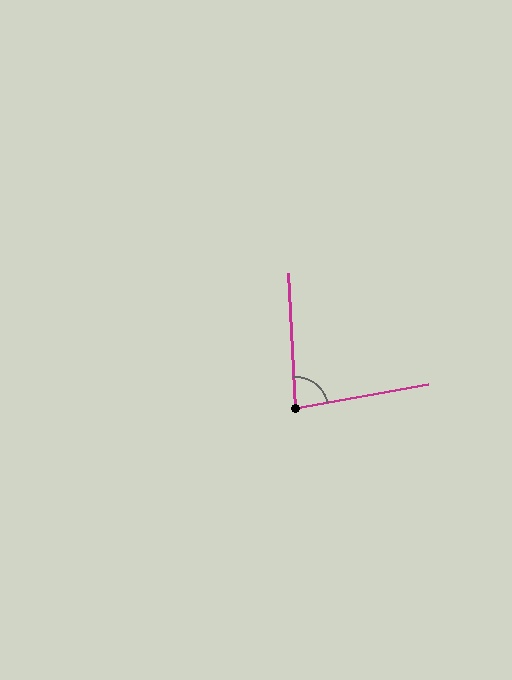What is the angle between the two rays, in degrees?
Approximately 83 degrees.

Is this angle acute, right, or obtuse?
It is acute.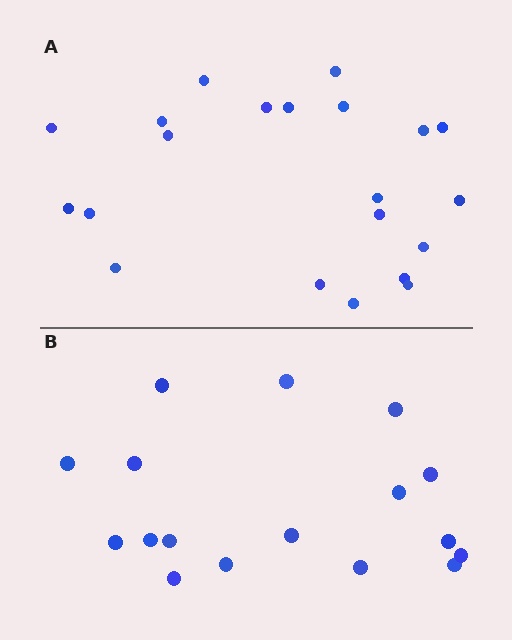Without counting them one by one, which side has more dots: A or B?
Region A (the top region) has more dots.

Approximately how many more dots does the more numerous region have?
Region A has about 4 more dots than region B.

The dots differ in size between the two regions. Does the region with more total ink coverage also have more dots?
No. Region B has more total ink coverage because its dots are larger, but region A actually contains more individual dots. Total area can be misleading — the number of items is what matters here.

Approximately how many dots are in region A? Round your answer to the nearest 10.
About 20 dots. (The exact count is 21, which rounds to 20.)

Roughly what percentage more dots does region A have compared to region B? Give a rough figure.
About 25% more.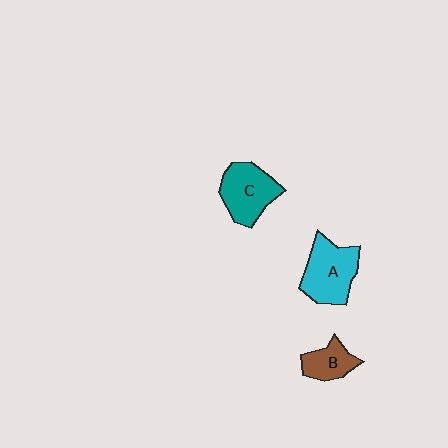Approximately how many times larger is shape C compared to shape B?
Approximately 1.7 times.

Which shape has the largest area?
Shape A (cyan).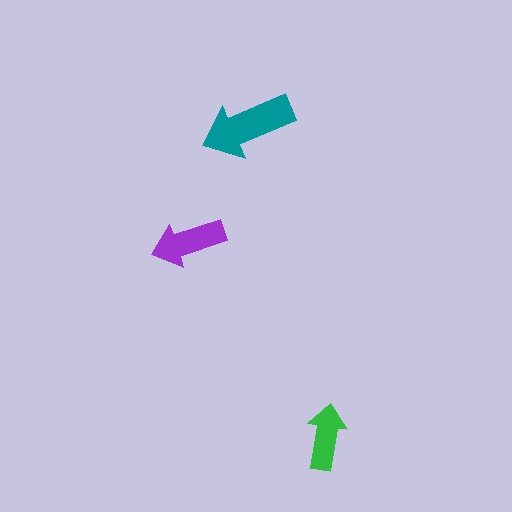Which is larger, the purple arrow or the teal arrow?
The teal one.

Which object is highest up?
The teal arrow is topmost.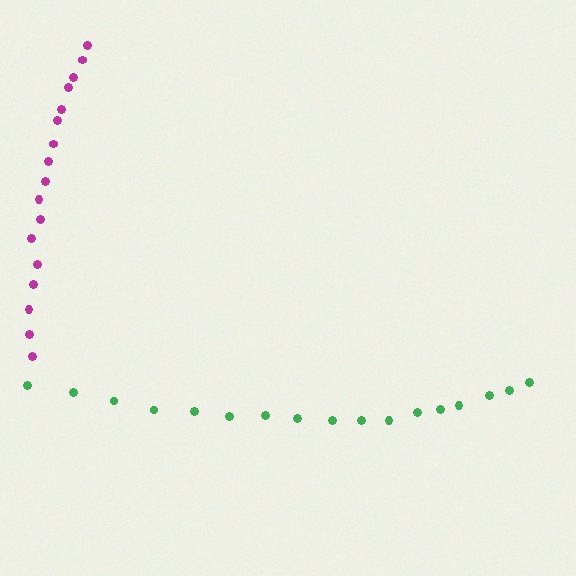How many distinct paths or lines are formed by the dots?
There are 2 distinct paths.